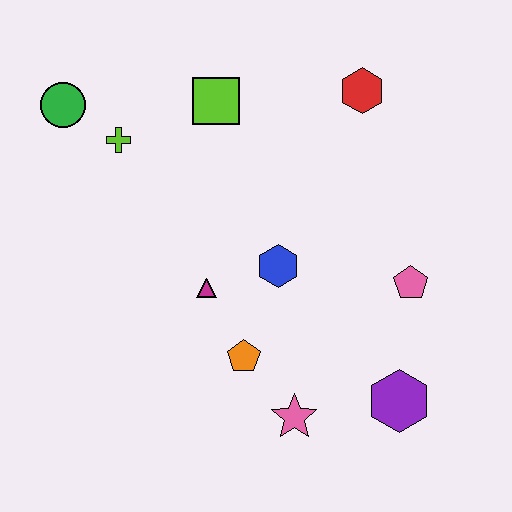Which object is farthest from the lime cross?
The purple hexagon is farthest from the lime cross.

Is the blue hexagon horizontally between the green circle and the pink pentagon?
Yes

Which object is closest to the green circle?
The lime cross is closest to the green circle.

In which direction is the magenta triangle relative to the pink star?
The magenta triangle is above the pink star.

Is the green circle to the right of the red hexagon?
No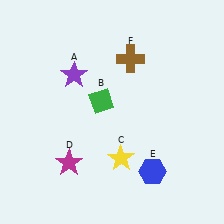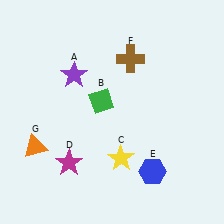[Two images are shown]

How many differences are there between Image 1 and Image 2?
There is 1 difference between the two images.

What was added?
An orange triangle (G) was added in Image 2.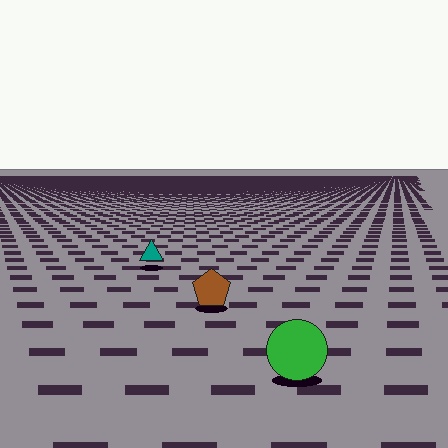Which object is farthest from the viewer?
The teal triangle is farthest from the viewer. It appears smaller and the ground texture around it is denser.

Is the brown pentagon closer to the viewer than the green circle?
No. The green circle is closer — you can tell from the texture gradient: the ground texture is coarser near it.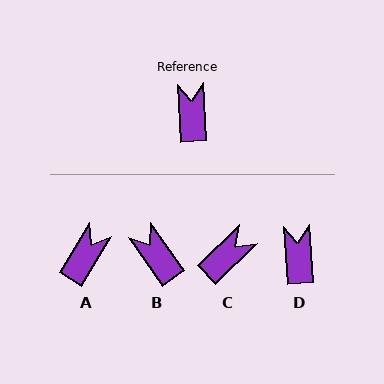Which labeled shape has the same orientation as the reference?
D.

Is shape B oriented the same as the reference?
No, it is off by about 31 degrees.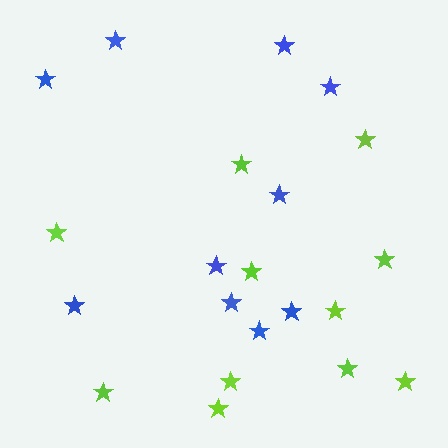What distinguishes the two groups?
There are 2 groups: one group of lime stars (11) and one group of blue stars (10).